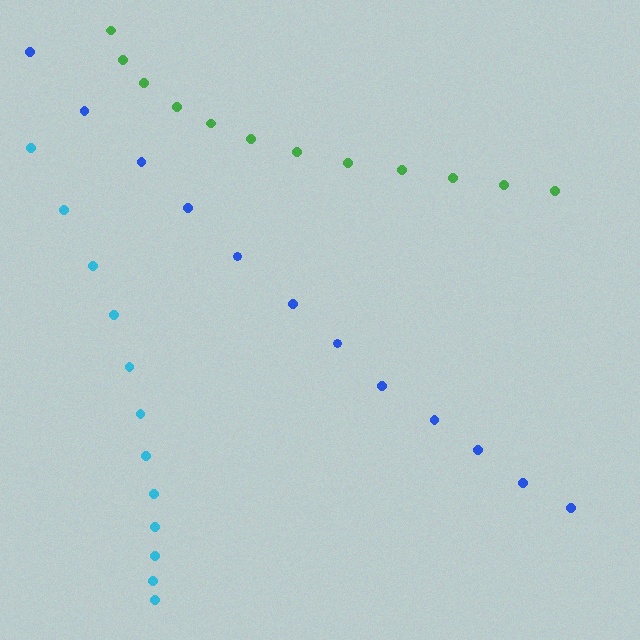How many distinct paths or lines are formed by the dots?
There are 3 distinct paths.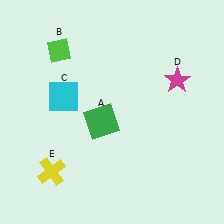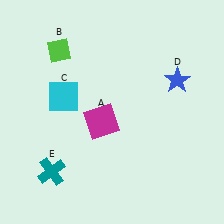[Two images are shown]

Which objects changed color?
A changed from green to magenta. D changed from magenta to blue. E changed from yellow to teal.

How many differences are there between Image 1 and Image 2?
There are 3 differences between the two images.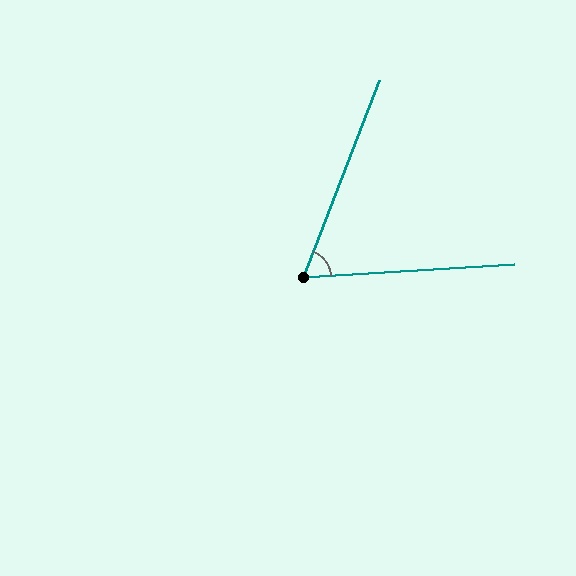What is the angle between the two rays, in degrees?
Approximately 65 degrees.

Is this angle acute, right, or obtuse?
It is acute.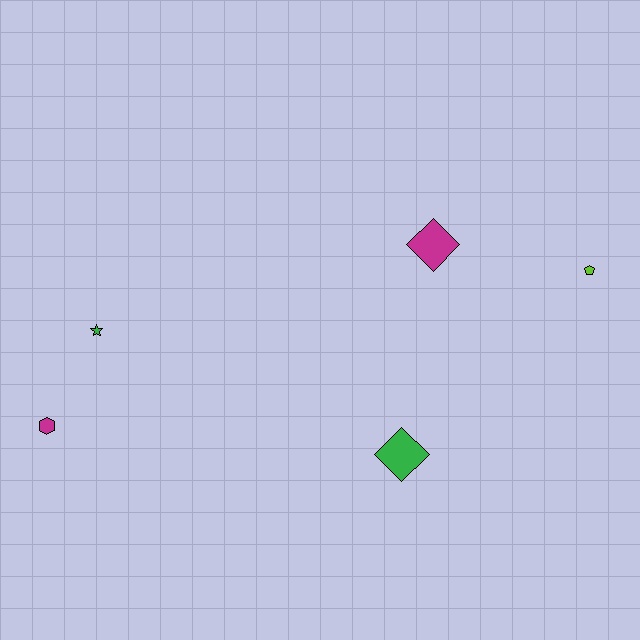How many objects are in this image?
There are 5 objects.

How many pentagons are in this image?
There is 1 pentagon.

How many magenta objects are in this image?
There are 2 magenta objects.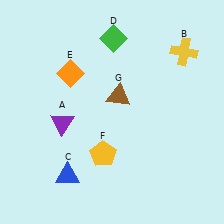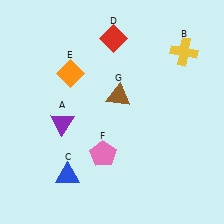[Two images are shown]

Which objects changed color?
D changed from green to red. F changed from yellow to pink.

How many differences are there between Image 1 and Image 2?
There are 2 differences between the two images.